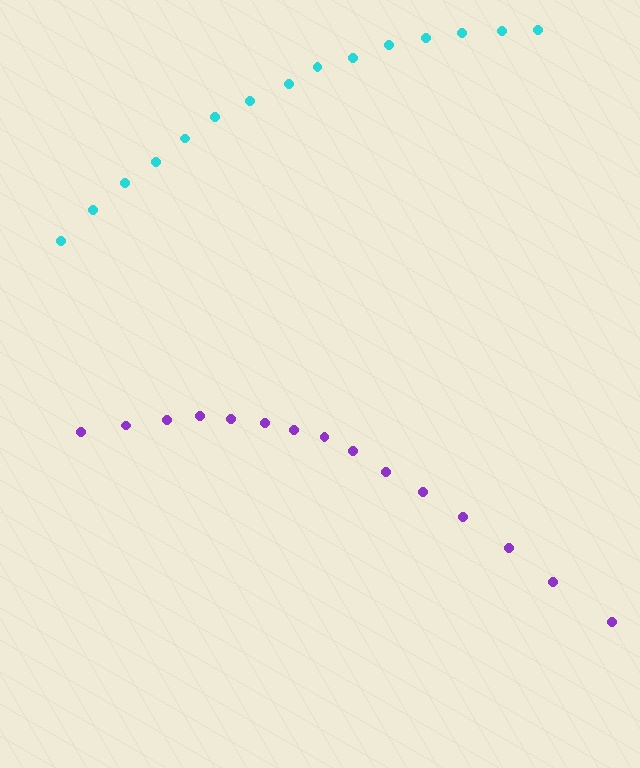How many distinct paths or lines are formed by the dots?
There are 2 distinct paths.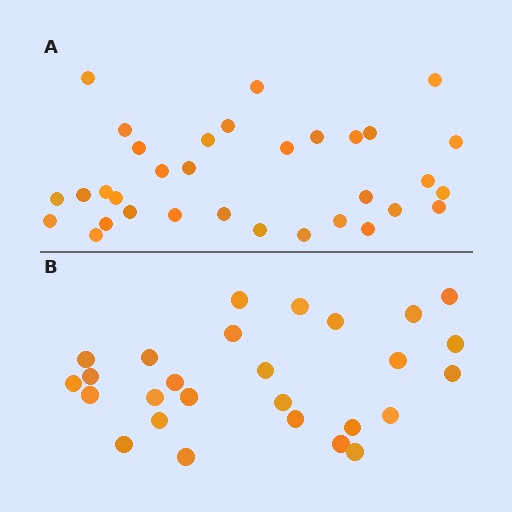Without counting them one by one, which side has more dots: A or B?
Region A (the top region) has more dots.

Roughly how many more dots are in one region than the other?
Region A has about 6 more dots than region B.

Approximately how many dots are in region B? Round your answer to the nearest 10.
About 30 dots. (The exact count is 27, which rounds to 30.)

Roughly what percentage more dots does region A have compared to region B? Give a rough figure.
About 20% more.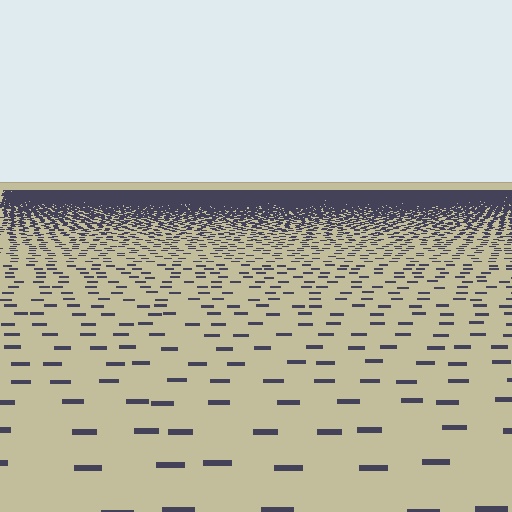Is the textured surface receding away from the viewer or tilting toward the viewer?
The surface is receding away from the viewer. Texture elements get smaller and denser toward the top.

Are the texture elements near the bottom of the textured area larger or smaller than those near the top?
Larger. Near the bottom, elements are closer to the viewer and appear at a bigger on-screen size.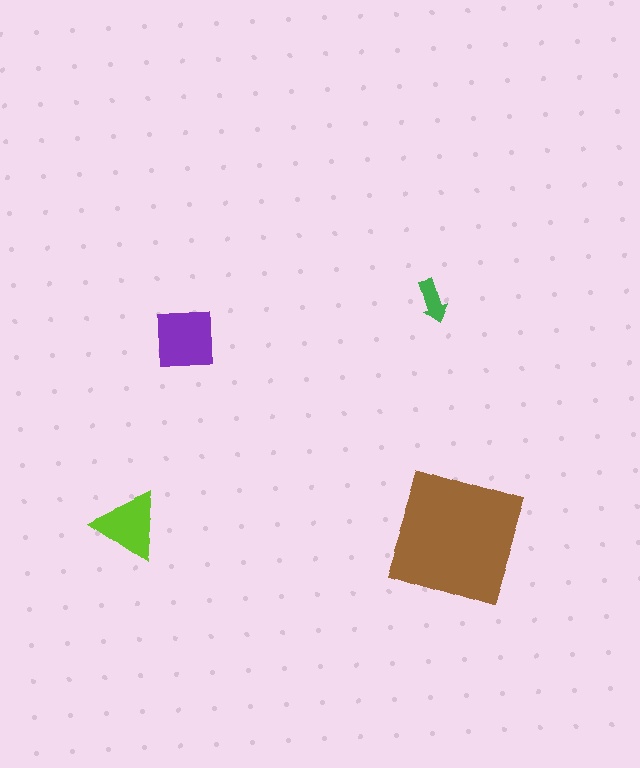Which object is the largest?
The brown square.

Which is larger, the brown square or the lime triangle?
The brown square.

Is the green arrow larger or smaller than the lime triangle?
Smaller.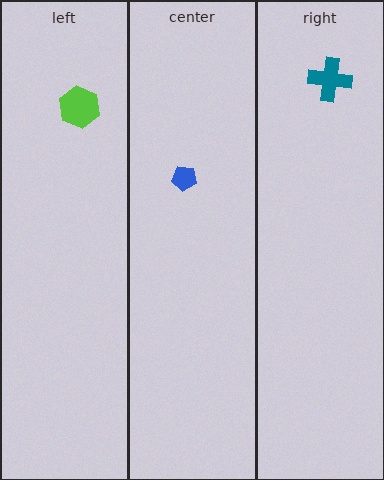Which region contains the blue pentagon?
The center region.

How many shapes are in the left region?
1.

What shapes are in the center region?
The blue pentagon.